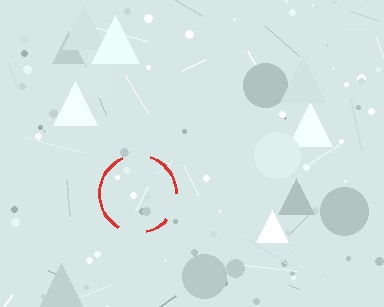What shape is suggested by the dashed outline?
The dashed outline suggests a circle.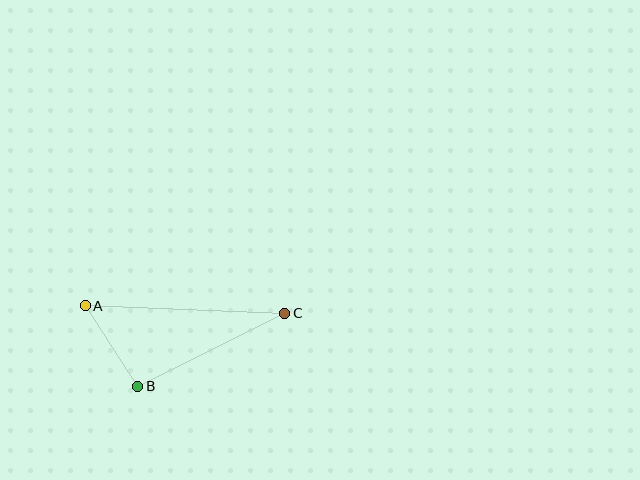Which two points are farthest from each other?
Points A and C are farthest from each other.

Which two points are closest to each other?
Points A and B are closest to each other.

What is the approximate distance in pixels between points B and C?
The distance between B and C is approximately 164 pixels.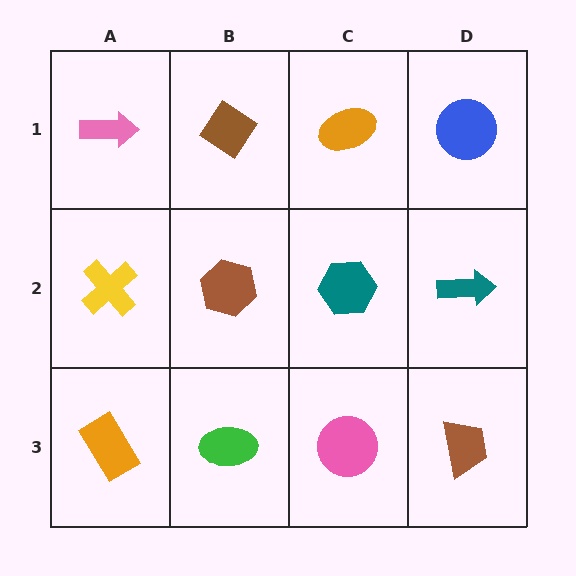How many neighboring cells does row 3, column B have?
3.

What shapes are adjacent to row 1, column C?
A teal hexagon (row 2, column C), a brown diamond (row 1, column B), a blue circle (row 1, column D).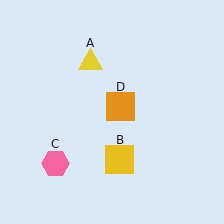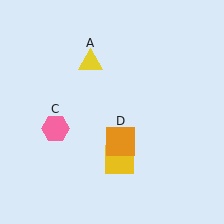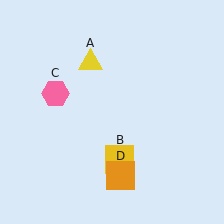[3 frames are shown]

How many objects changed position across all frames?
2 objects changed position: pink hexagon (object C), orange square (object D).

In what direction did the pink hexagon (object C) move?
The pink hexagon (object C) moved up.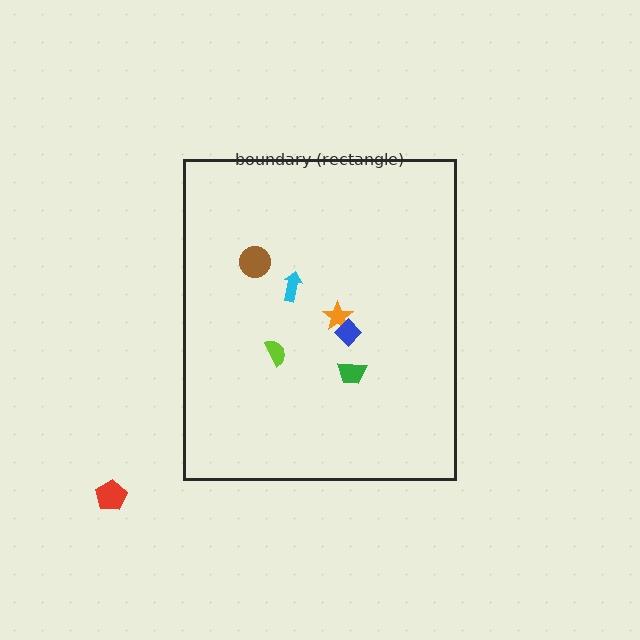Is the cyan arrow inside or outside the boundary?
Inside.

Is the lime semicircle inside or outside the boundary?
Inside.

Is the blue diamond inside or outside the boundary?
Inside.